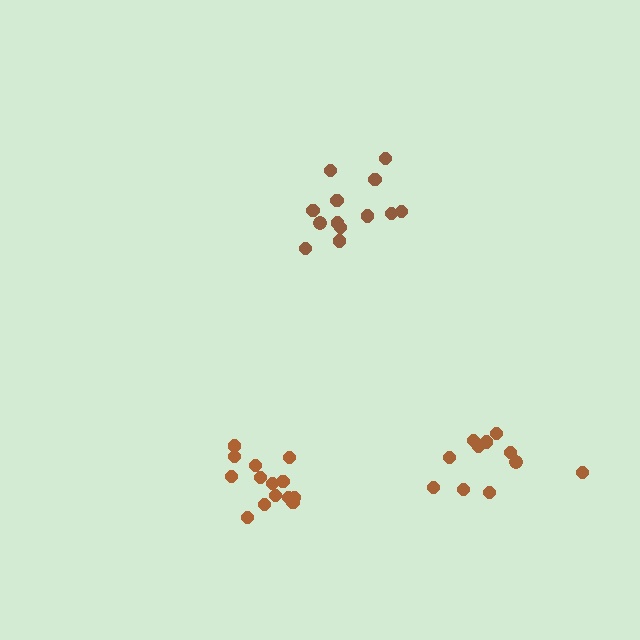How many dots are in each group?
Group 1: 13 dots, Group 2: 11 dots, Group 3: 14 dots (38 total).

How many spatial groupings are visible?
There are 3 spatial groupings.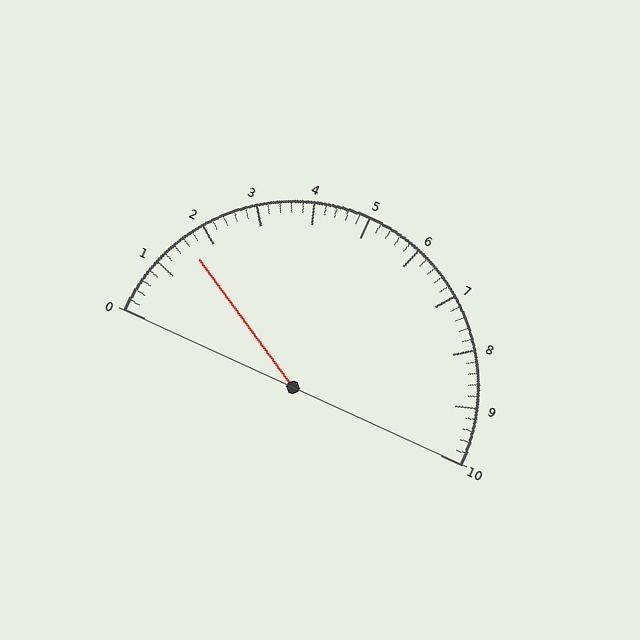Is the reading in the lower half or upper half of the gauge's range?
The reading is in the lower half of the range (0 to 10).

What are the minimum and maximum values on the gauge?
The gauge ranges from 0 to 10.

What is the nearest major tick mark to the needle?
The nearest major tick mark is 2.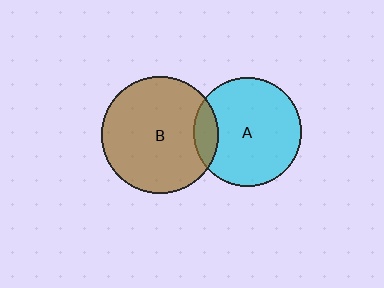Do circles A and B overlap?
Yes.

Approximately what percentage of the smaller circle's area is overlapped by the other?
Approximately 15%.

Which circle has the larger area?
Circle B (brown).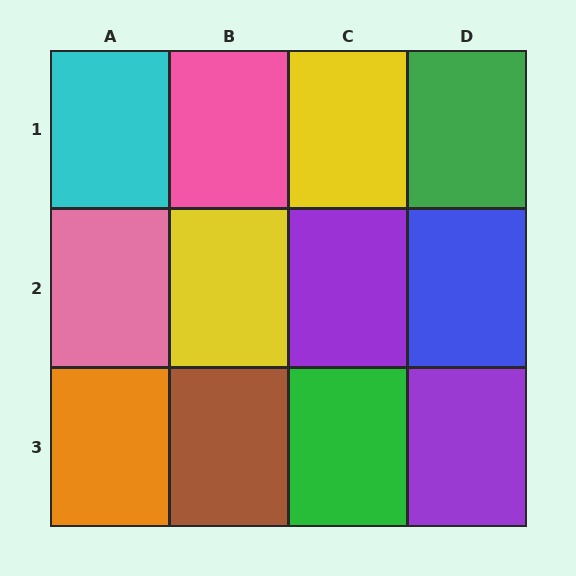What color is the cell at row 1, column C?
Yellow.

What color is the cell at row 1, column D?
Green.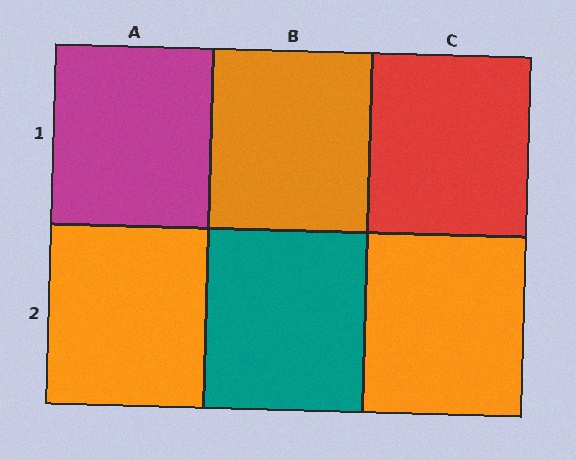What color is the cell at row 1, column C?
Red.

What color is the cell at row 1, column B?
Orange.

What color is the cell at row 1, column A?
Magenta.